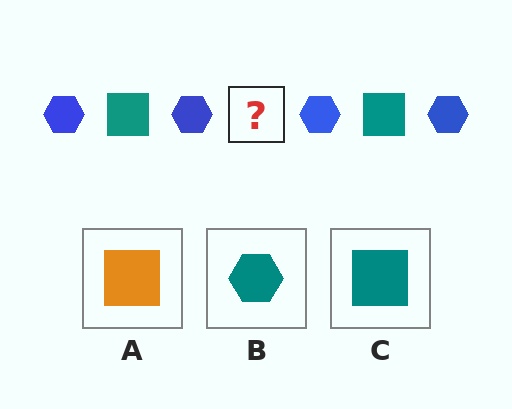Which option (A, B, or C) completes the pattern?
C.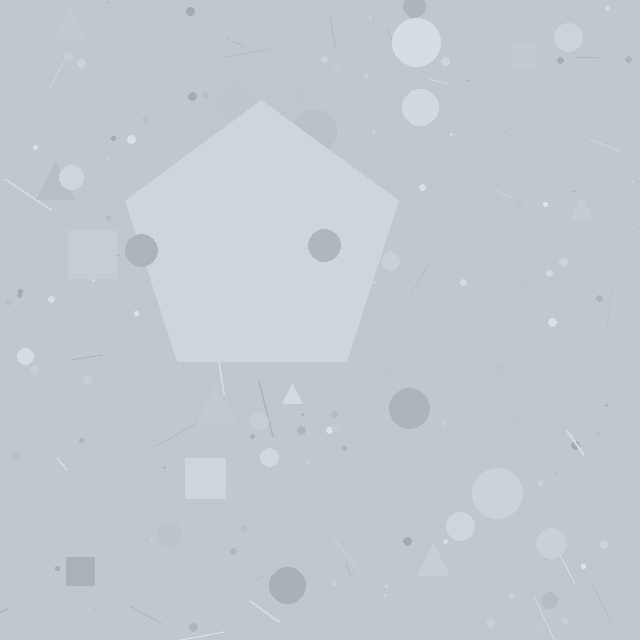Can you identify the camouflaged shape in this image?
The camouflaged shape is a pentagon.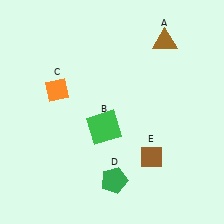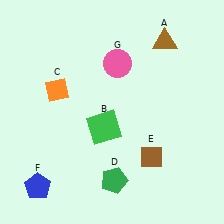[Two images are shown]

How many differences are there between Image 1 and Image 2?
There are 2 differences between the two images.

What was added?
A blue pentagon (F), a pink circle (G) were added in Image 2.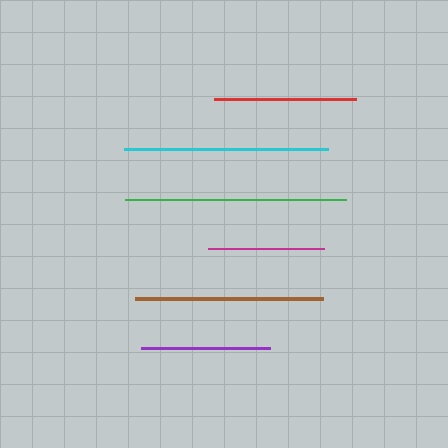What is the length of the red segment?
The red segment is approximately 142 pixels long.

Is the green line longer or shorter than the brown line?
The green line is longer than the brown line.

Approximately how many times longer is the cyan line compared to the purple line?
The cyan line is approximately 1.6 times the length of the purple line.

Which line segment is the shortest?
The magenta line is the shortest at approximately 117 pixels.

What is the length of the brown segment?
The brown segment is approximately 187 pixels long.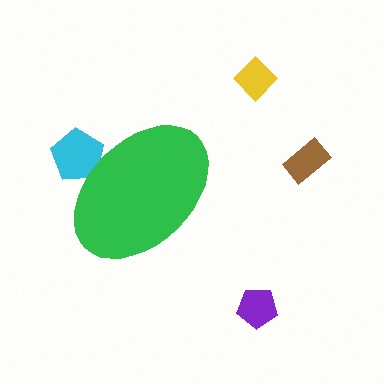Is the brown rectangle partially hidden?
No, the brown rectangle is fully visible.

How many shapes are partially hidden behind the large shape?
1 shape is partially hidden.